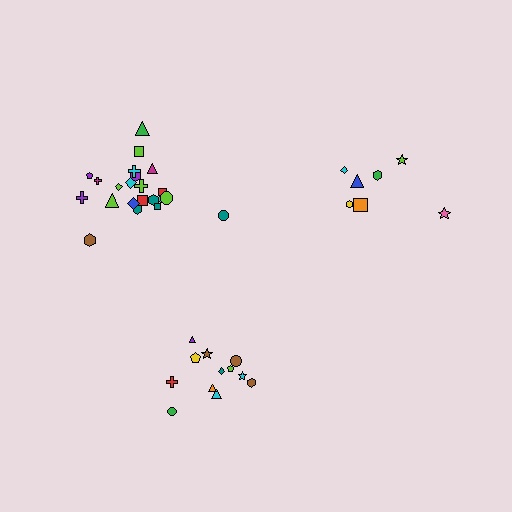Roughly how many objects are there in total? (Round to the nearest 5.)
Roughly 40 objects in total.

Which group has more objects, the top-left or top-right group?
The top-left group.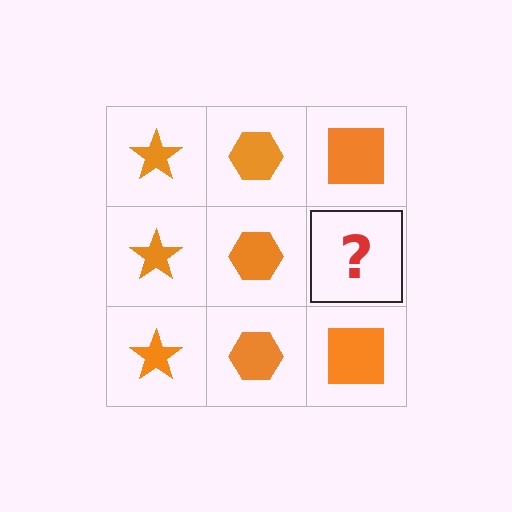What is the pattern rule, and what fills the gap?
The rule is that each column has a consistent shape. The gap should be filled with an orange square.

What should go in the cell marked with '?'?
The missing cell should contain an orange square.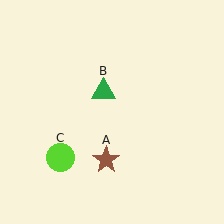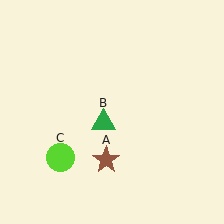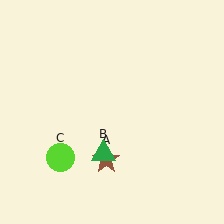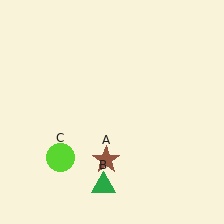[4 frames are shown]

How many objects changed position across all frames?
1 object changed position: green triangle (object B).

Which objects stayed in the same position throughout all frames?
Brown star (object A) and lime circle (object C) remained stationary.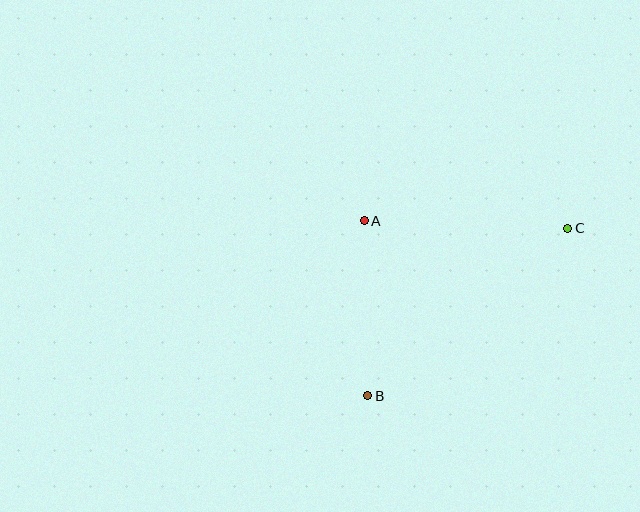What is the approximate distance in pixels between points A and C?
The distance between A and C is approximately 204 pixels.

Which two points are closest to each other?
Points A and B are closest to each other.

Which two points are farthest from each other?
Points B and C are farthest from each other.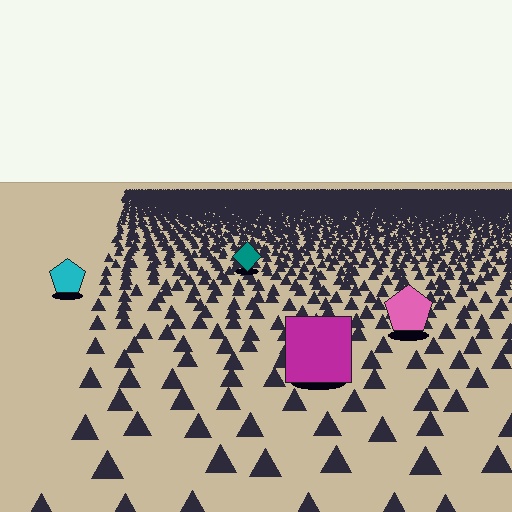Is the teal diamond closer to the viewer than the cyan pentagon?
No. The cyan pentagon is closer — you can tell from the texture gradient: the ground texture is coarser near it.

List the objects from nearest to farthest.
From nearest to farthest: the magenta square, the pink pentagon, the cyan pentagon, the teal diamond.